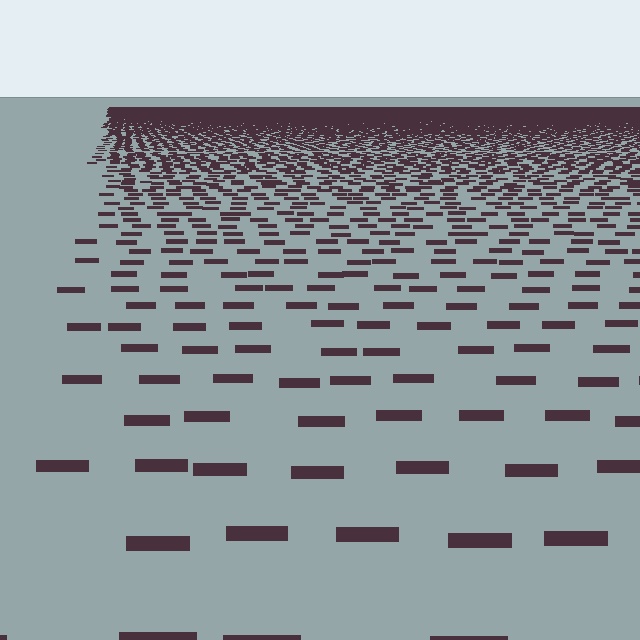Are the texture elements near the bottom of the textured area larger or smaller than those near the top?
Larger. Near the bottom, elements are closer to the viewer and appear at a bigger on-screen size.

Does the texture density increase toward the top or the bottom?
Density increases toward the top.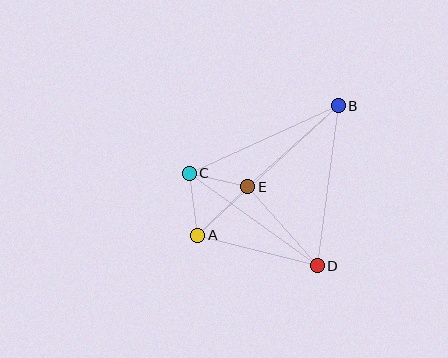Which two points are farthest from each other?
Points A and B are farthest from each other.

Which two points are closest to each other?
Points C and E are closest to each other.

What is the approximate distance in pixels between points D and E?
The distance between D and E is approximately 105 pixels.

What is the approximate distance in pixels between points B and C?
The distance between B and C is approximately 164 pixels.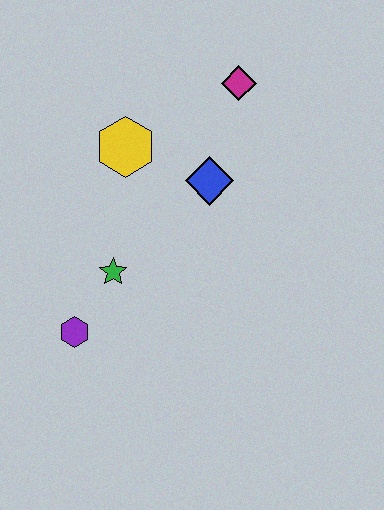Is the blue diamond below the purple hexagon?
No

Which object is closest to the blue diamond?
The yellow hexagon is closest to the blue diamond.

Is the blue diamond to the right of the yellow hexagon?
Yes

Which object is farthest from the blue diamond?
The purple hexagon is farthest from the blue diamond.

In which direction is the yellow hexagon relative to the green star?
The yellow hexagon is above the green star.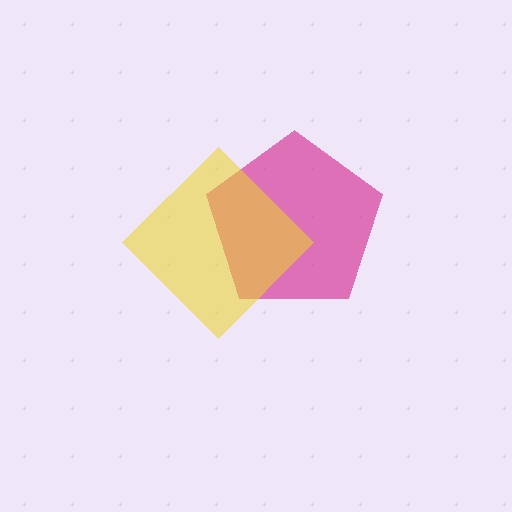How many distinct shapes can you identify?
There are 2 distinct shapes: a magenta pentagon, a yellow diamond.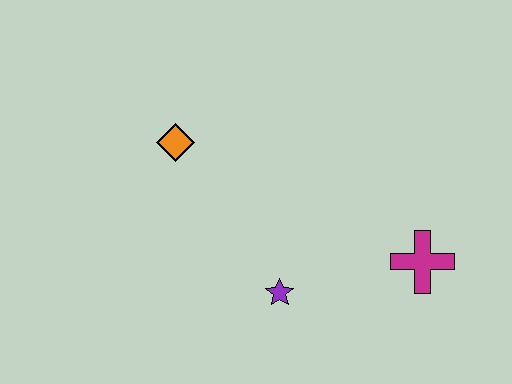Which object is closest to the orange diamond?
The purple star is closest to the orange diamond.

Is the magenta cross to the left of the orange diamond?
No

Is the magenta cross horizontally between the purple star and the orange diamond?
No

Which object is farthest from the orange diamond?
The magenta cross is farthest from the orange diamond.